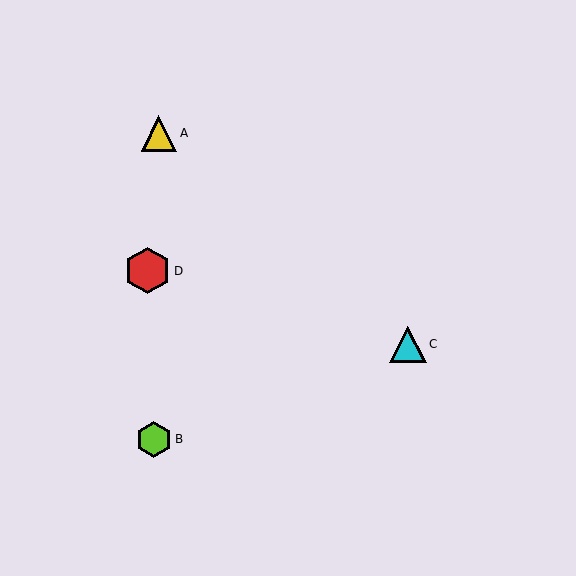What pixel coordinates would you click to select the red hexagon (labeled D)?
Click at (147, 271) to select the red hexagon D.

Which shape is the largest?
The red hexagon (labeled D) is the largest.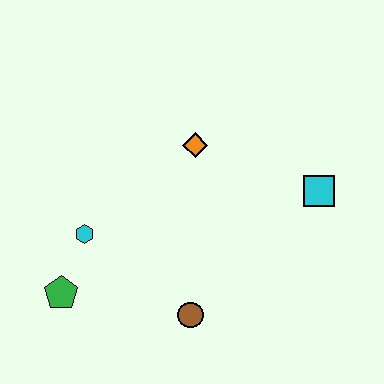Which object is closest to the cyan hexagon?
The green pentagon is closest to the cyan hexagon.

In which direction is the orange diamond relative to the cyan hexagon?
The orange diamond is to the right of the cyan hexagon.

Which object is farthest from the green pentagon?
The cyan square is farthest from the green pentagon.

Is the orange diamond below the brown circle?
No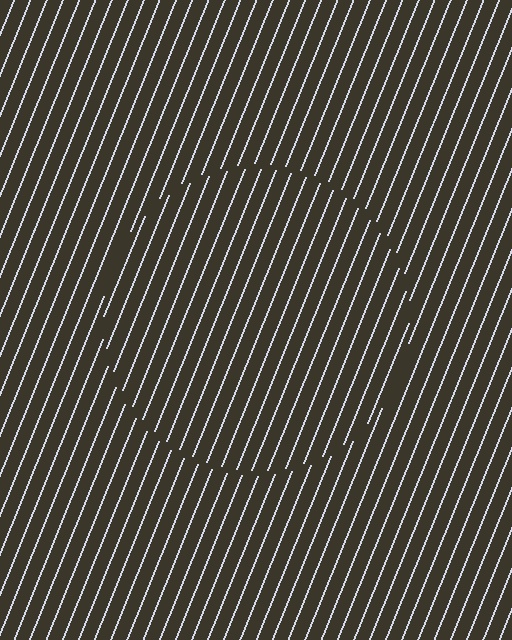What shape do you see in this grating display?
An illusory circle. The interior of the shape contains the same grating, shifted by half a period — the contour is defined by the phase discontinuity where line-ends from the inner and outer gratings abut.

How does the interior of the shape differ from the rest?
The interior of the shape contains the same grating, shifted by half a period — the contour is defined by the phase discontinuity where line-ends from the inner and outer gratings abut.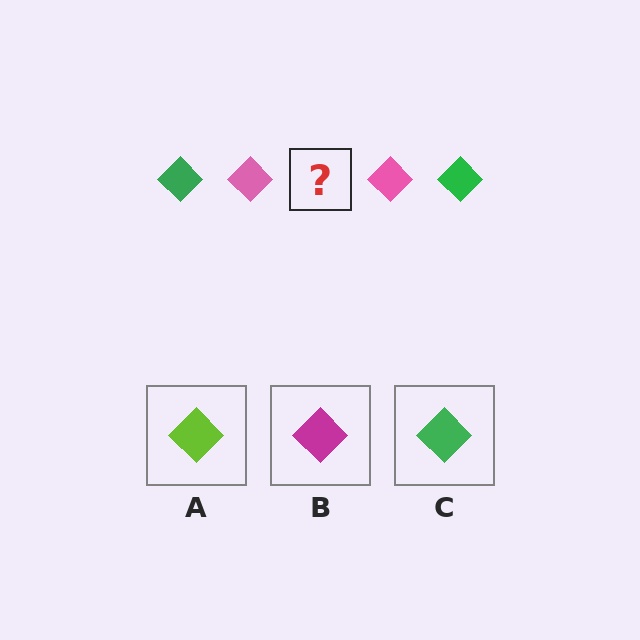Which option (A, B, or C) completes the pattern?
C.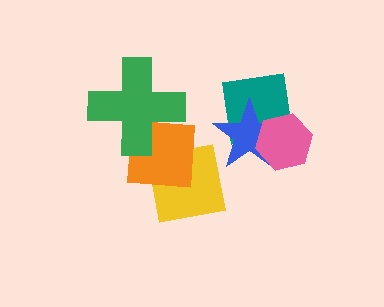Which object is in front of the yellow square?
The orange square is in front of the yellow square.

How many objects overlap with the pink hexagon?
2 objects overlap with the pink hexagon.